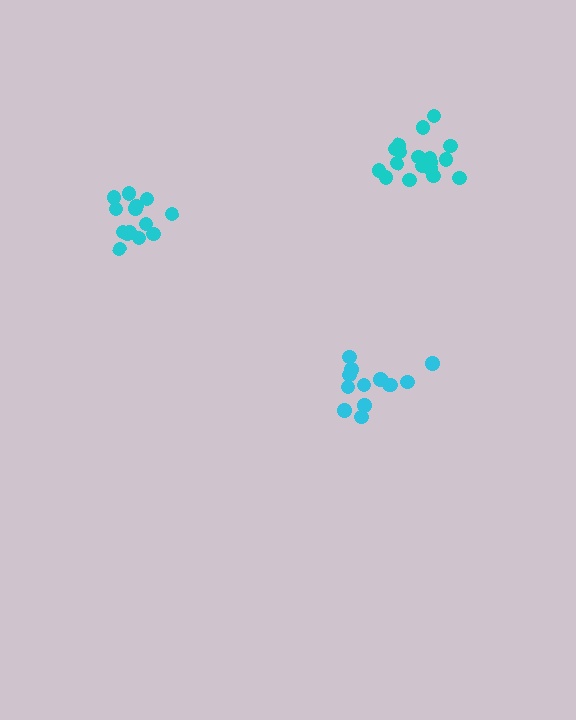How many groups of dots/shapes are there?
There are 3 groups.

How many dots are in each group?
Group 1: 14 dots, Group 2: 14 dots, Group 3: 18 dots (46 total).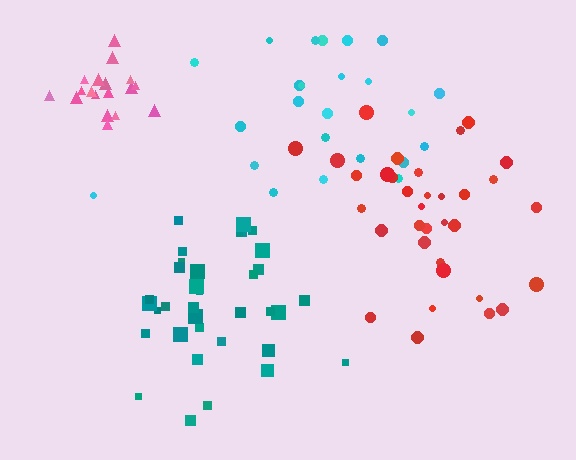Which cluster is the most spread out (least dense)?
Cyan.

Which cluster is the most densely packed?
Pink.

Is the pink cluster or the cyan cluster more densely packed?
Pink.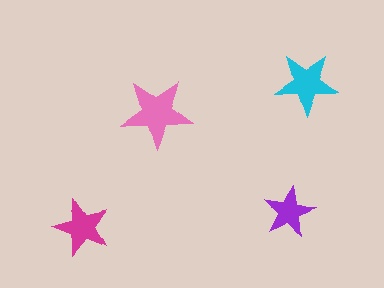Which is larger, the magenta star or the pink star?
The pink one.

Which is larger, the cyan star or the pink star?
The pink one.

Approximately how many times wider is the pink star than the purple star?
About 1.5 times wider.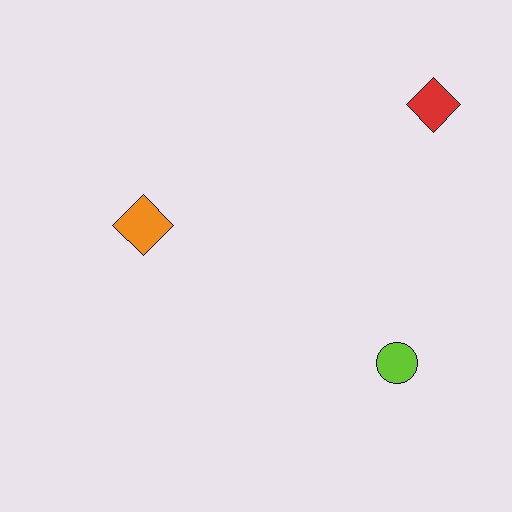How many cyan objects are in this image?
There are no cyan objects.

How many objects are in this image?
There are 3 objects.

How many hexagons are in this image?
There are no hexagons.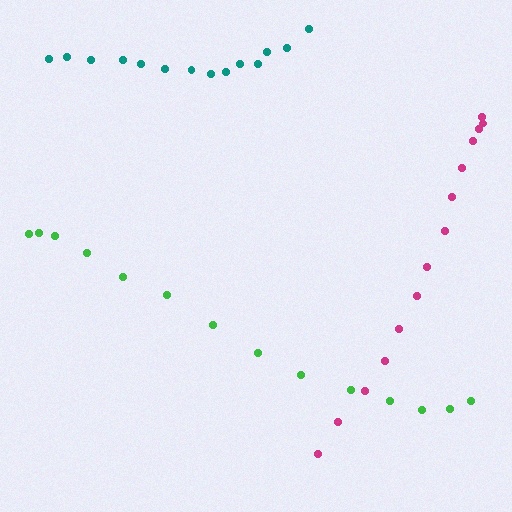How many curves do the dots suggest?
There are 3 distinct paths.